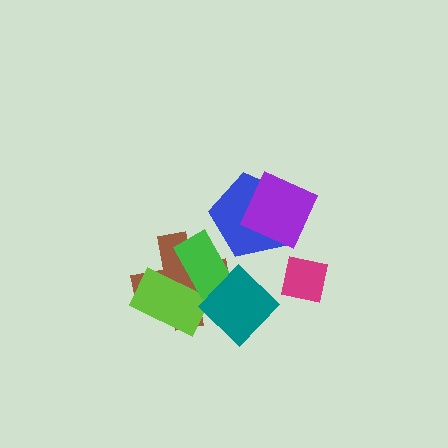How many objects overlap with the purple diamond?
1 object overlaps with the purple diamond.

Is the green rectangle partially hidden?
Yes, it is partially covered by another shape.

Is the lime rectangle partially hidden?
Yes, it is partially covered by another shape.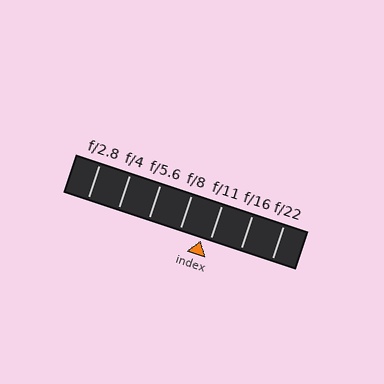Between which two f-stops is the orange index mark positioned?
The index mark is between f/8 and f/11.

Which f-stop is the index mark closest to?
The index mark is closest to f/11.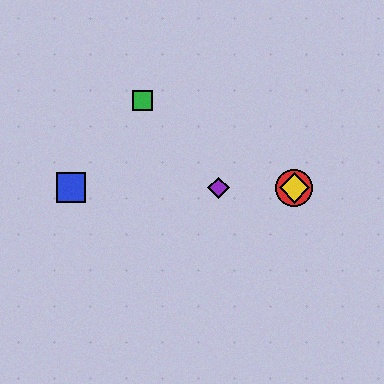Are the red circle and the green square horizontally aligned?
No, the red circle is at y≈188 and the green square is at y≈101.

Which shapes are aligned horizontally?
The red circle, the blue square, the yellow diamond, the purple diamond are aligned horizontally.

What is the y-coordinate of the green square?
The green square is at y≈101.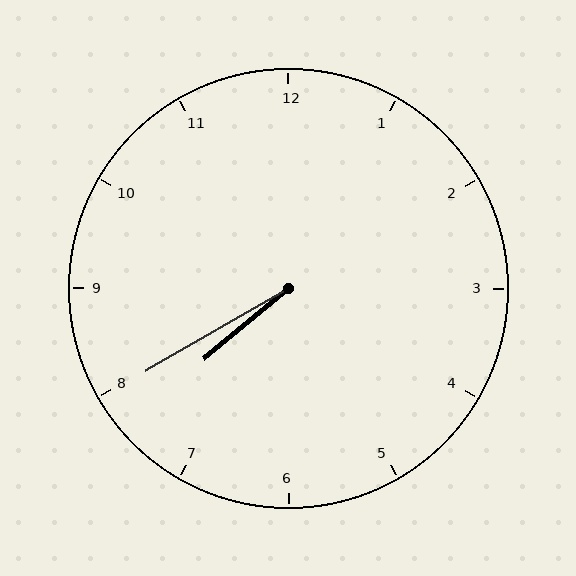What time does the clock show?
7:40.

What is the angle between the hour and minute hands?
Approximately 10 degrees.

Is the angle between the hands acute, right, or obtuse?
It is acute.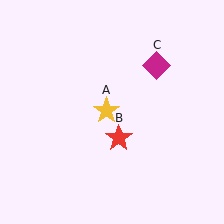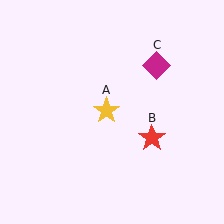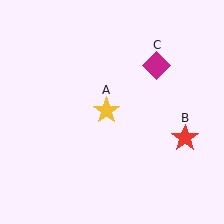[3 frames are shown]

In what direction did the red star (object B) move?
The red star (object B) moved right.